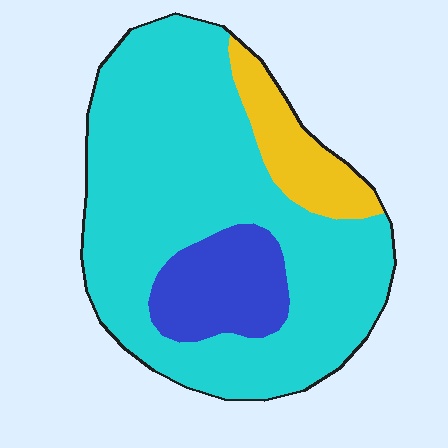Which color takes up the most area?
Cyan, at roughly 75%.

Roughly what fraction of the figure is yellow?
Yellow covers 12% of the figure.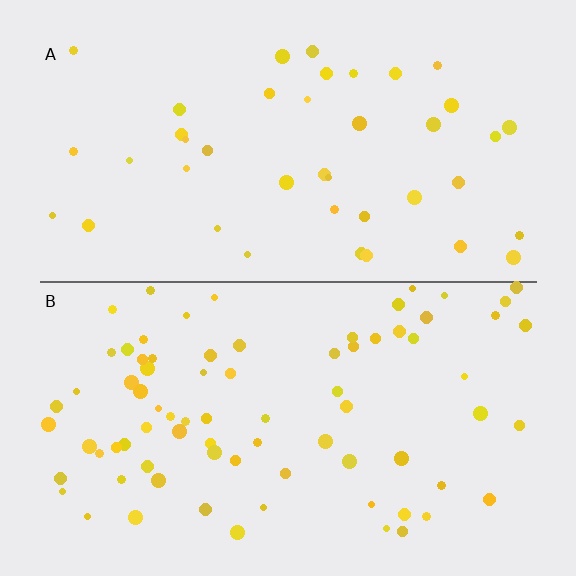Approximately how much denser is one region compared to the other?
Approximately 1.9× — region B over region A.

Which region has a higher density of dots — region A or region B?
B (the bottom).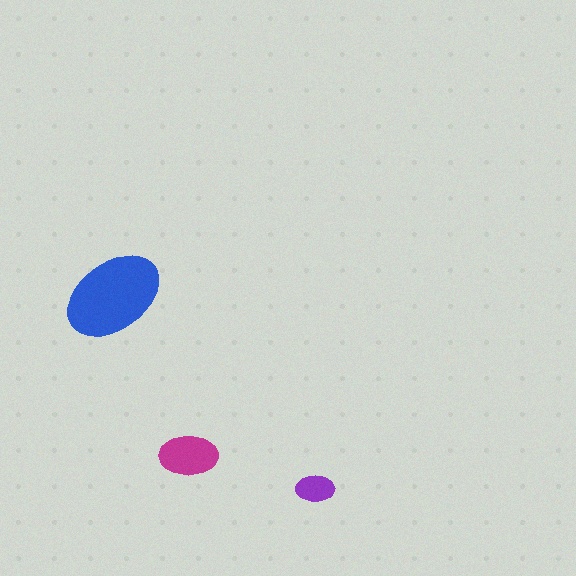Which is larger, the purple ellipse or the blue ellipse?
The blue one.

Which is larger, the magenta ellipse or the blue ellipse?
The blue one.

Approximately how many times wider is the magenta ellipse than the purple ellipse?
About 1.5 times wider.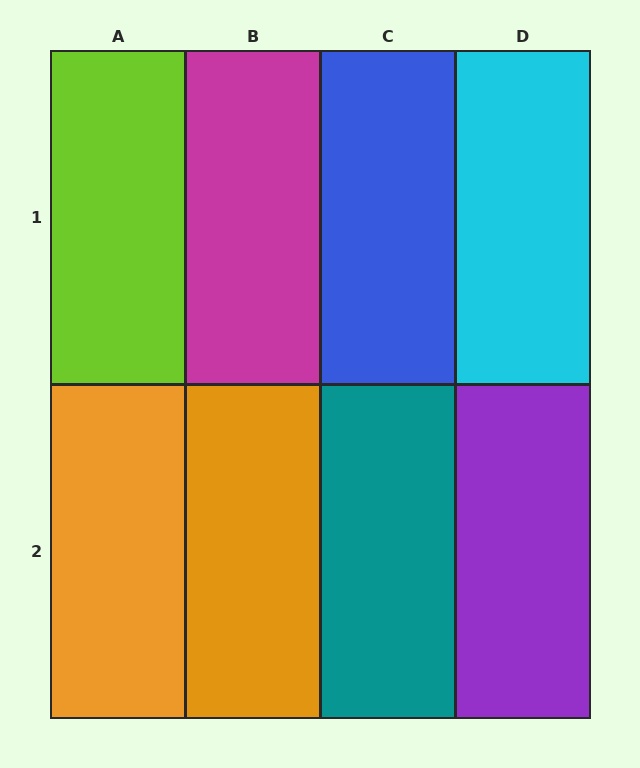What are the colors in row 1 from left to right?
Lime, magenta, blue, cyan.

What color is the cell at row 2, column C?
Teal.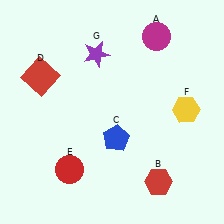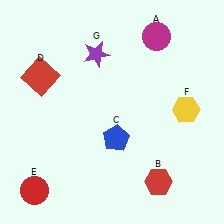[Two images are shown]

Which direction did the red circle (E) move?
The red circle (E) moved left.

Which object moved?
The red circle (E) moved left.